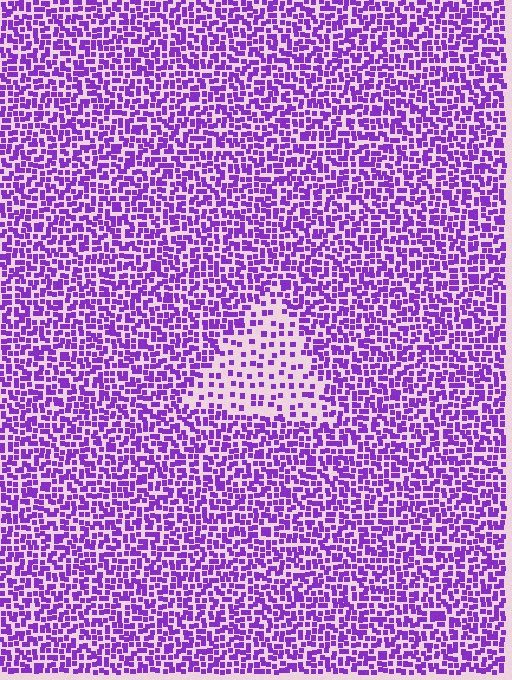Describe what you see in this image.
The image contains small purple elements arranged at two different densities. A triangle-shaped region is visible where the elements are less densely packed than the surrounding area.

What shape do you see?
I see a triangle.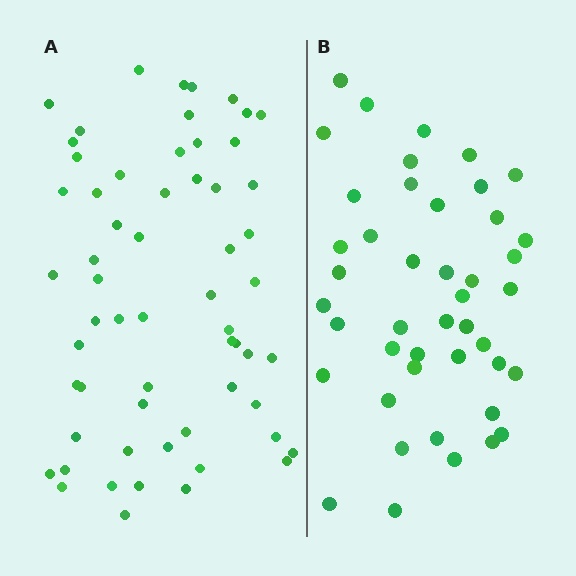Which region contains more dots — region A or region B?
Region A (the left region) has more dots.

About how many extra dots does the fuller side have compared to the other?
Region A has approximately 15 more dots than region B.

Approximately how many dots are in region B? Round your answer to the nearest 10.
About 40 dots. (The exact count is 44, which rounds to 40.)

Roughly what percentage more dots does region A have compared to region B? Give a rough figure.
About 35% more.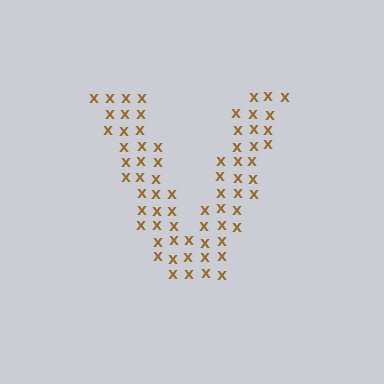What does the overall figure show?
The overall figure shows the letter V.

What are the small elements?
The small elements are letter X's.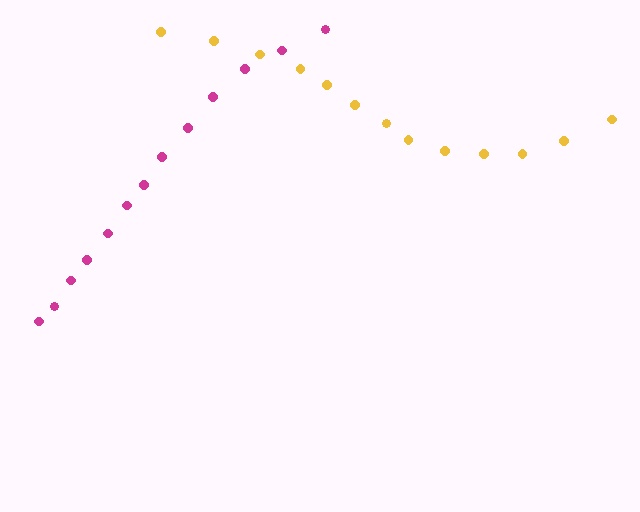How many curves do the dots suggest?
There are 2 distinct paths.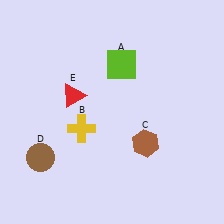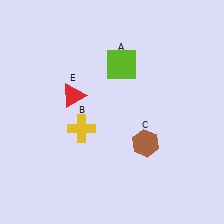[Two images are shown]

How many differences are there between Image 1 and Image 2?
There is 1 difference between the two images.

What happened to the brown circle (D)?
The brown circle (D) was removed in Image 2. It was in the bottom-left area of Image 1.